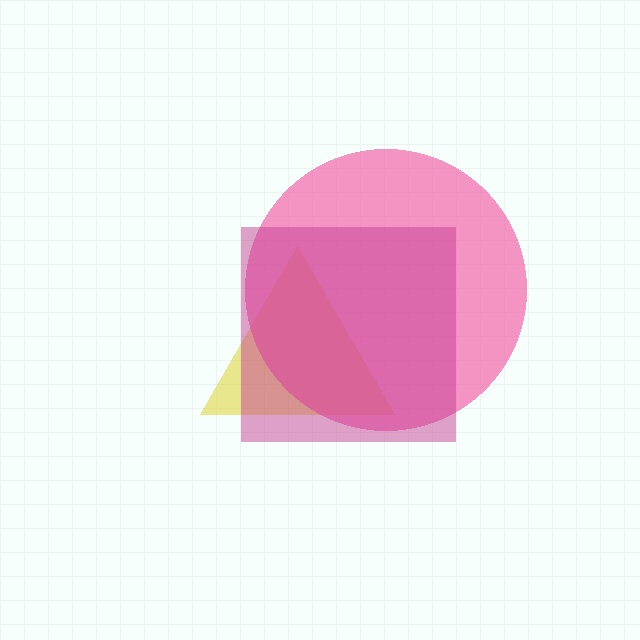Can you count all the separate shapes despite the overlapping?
Yes, there are 3 separate shapes.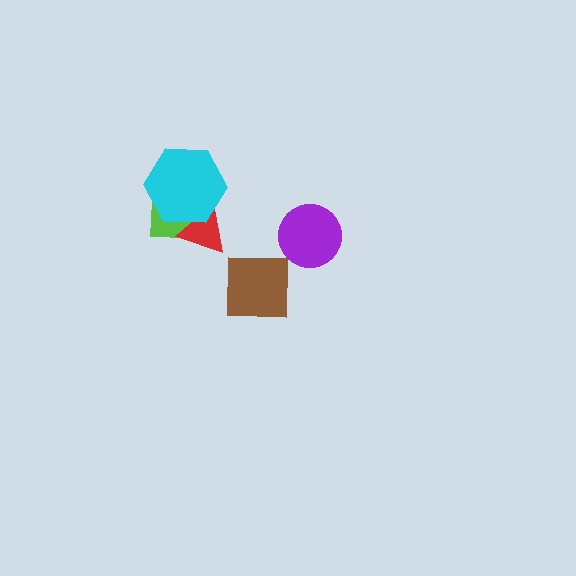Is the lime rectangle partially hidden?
Yes, it is partially covered by another shape.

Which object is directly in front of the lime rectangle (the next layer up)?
The red triangle is directly in front of the lime rectangle.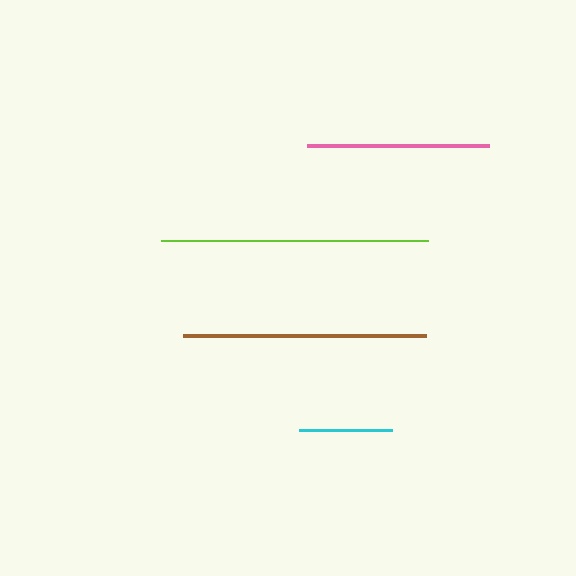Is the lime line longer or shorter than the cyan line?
The lime line is longer than the cyan line.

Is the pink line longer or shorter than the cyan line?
The pink line is longer than the cyan line.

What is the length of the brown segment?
The brown segment is approximately 243 pixels long.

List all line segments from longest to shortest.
From longest to shortest: lime, brown, pink, cyan.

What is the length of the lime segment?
The lime segment is approximately 267 pixels long.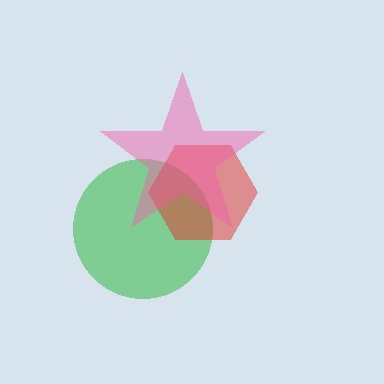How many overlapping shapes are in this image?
There are 3 overlapping shapes in the image.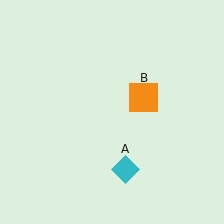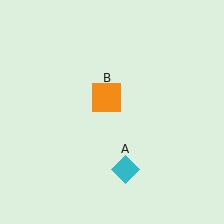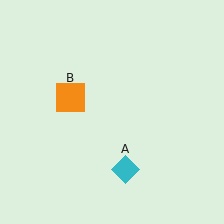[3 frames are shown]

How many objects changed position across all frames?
1 object changed position: orange square (object B).